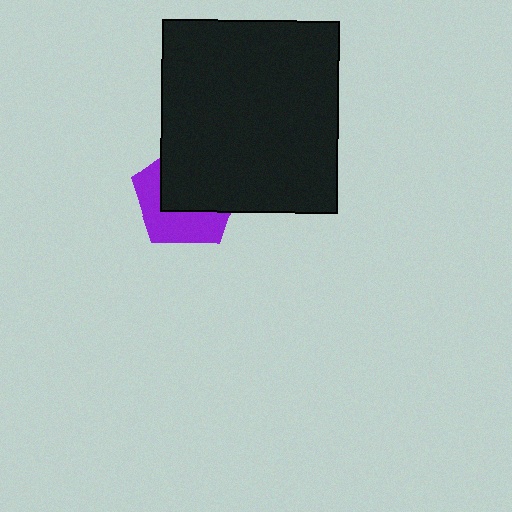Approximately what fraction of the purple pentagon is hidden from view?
Roughly 56% of the purple pentagon is hidden behind the black rectangle.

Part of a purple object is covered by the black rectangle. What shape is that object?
It is a pentagon.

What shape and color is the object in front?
The object in front is a black rectangle.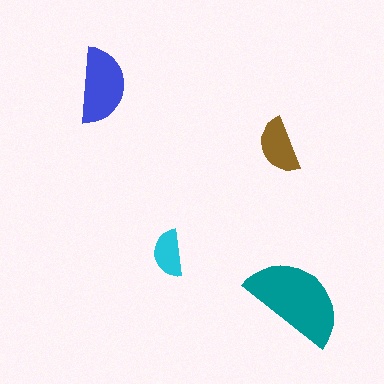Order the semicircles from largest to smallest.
the teal one, the blue one, the brown one, the cyan one.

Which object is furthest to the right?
The teal semicircle is rightmost.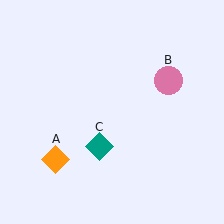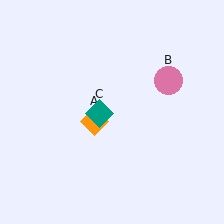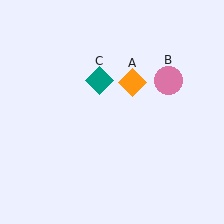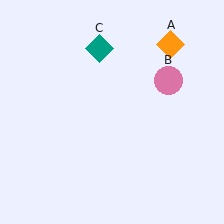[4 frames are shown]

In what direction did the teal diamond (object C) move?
The teal diamond (object C) moved up.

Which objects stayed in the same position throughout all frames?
Pink circle (object B) remained stationary.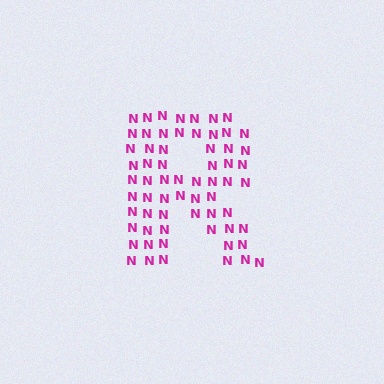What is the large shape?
The large shape is the letter R.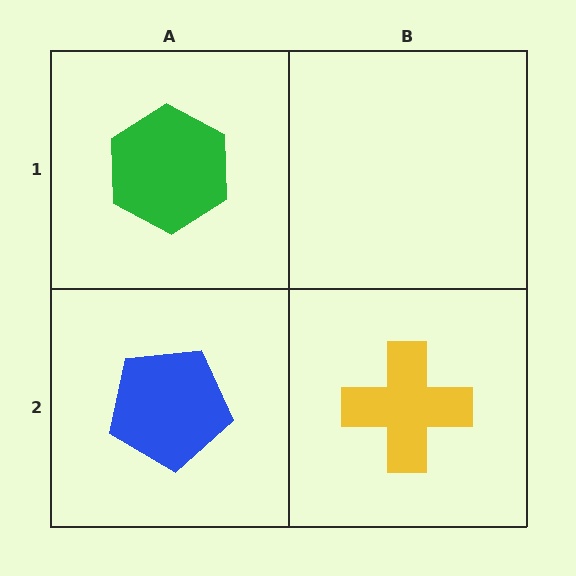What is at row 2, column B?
A yellow cross.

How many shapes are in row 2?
2 shapes.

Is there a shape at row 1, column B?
No, that cell is empty.